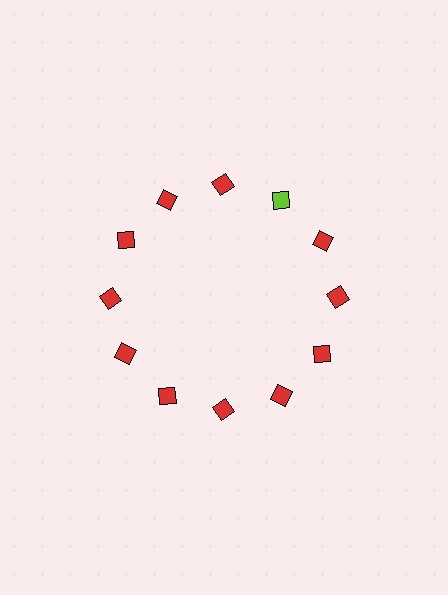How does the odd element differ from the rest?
It has a different color: lime instead of red.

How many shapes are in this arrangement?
There are 12 shapes arranged in a ring pattern.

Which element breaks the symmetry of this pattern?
The lime diamond at roughly the 1 o'clock position breaks the symmetry. All other shapes are red diamonds.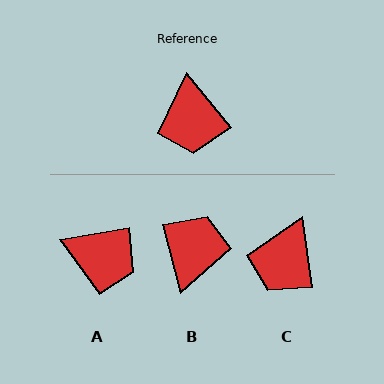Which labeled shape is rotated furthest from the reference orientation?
B, about 157 degrees away.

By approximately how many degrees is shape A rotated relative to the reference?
Approximately 61 degrees counter-clockwise.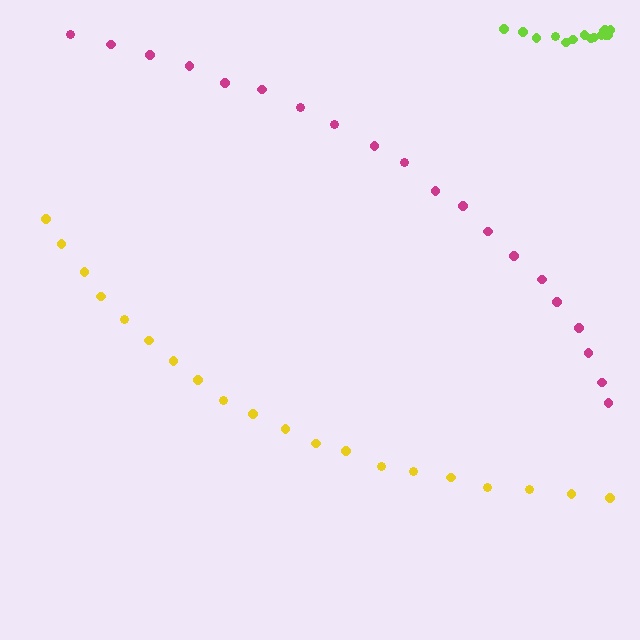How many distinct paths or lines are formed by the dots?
There are 3 distinct paths.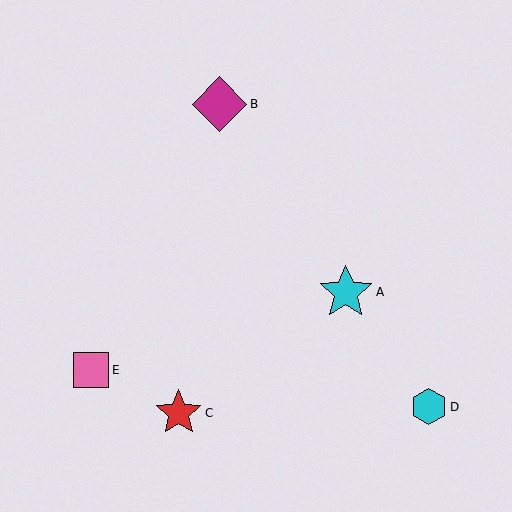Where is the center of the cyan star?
The center of the cyan star is at (346, 292).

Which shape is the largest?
The magenta diamond (labeled B) is the largest.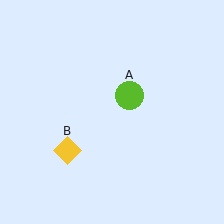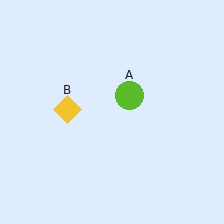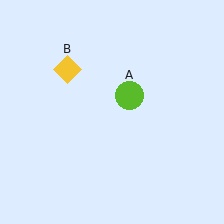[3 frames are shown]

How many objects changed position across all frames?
1 object changed position: yellow diamond (object B).